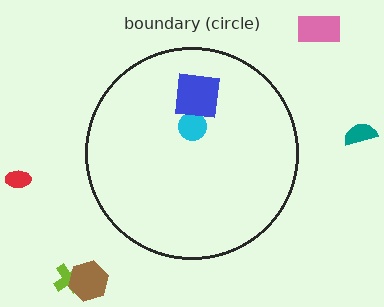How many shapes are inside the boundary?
2 inside, 5 outside.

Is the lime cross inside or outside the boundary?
Outside.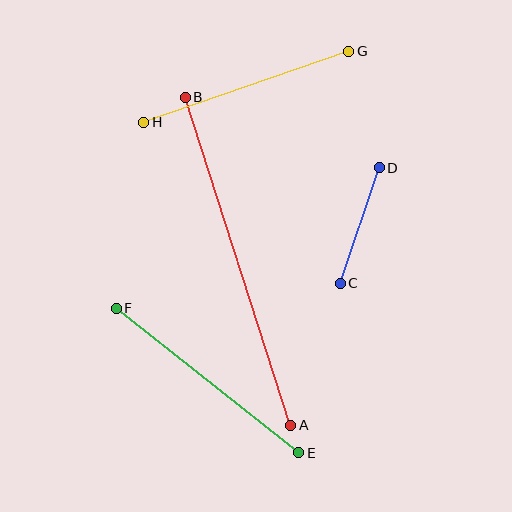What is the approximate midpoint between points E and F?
The midpoint is at approximately (207, 381) pixels.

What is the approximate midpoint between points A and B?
The midpoint is at approximately (238, 261) pixels.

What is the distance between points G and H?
The distance is approximately 217 pixels.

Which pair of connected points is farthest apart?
Points A and B are farthest apart.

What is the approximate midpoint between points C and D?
The midpoint is at approximately (360, 226) pixels.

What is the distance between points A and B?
The distance is approximately 345 pixels.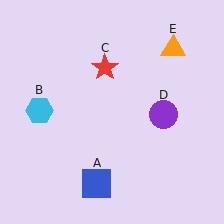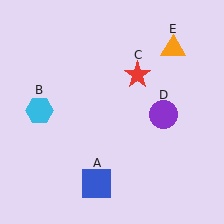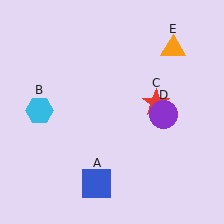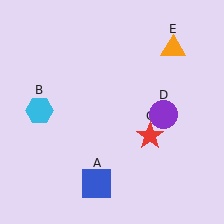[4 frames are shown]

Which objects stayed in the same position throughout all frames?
Blue square (object A) and cyan hexagon (object B) and purple circle (object D) and orange triangle (object E) remained stationary.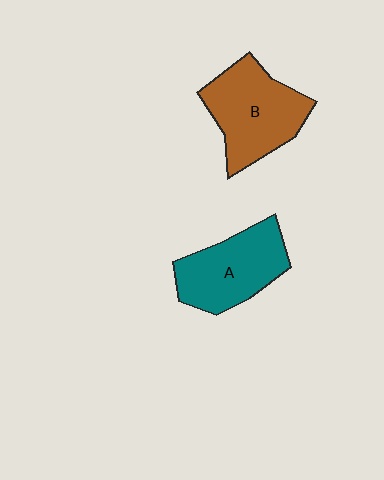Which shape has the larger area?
Shape B (brown).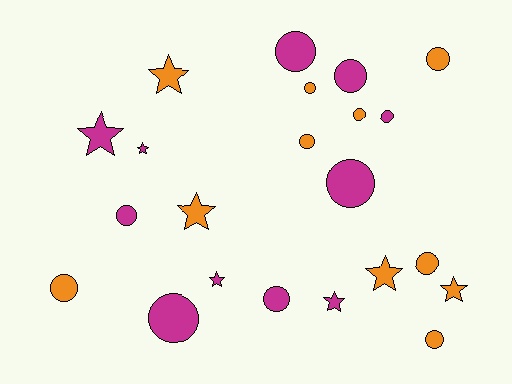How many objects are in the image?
There are 22 objects.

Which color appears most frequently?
Magenta, with 11 objects.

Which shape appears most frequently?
Circle, with 14 objects.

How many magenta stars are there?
There are 4 magenta stars.